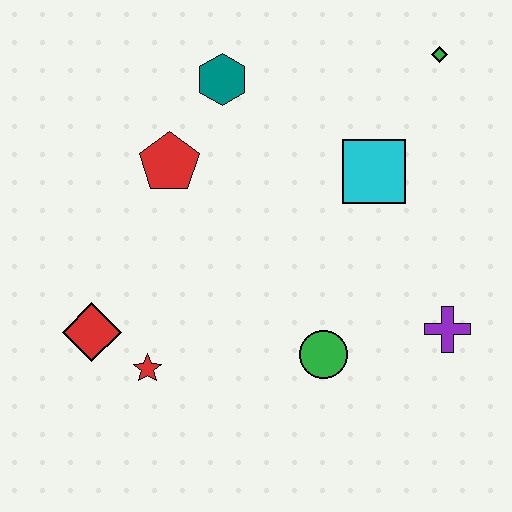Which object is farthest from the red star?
The green diamond is farthest from the red star.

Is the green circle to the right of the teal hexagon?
Yes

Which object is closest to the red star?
The red diamond is closest to the red star.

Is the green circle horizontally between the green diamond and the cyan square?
No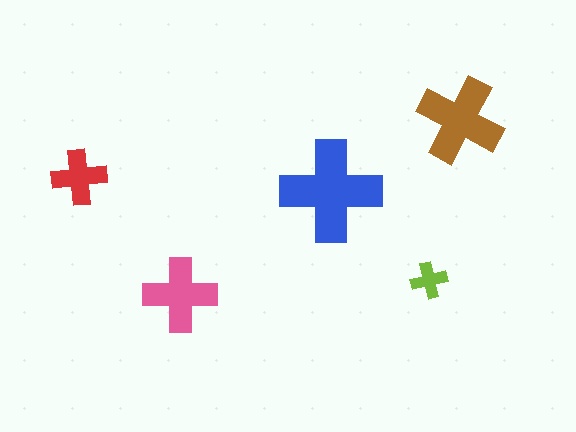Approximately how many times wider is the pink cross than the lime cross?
About 2 times wider.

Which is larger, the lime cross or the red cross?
The red one.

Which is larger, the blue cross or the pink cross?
The blue one.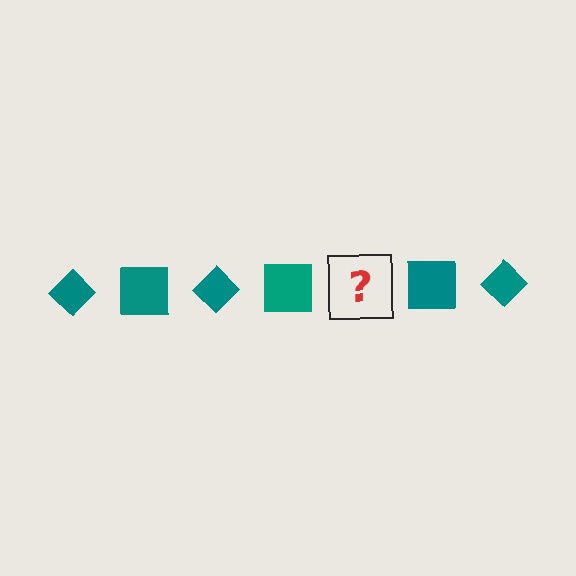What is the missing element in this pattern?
The missing element is a teal diamond.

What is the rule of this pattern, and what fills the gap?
The rule is that the pattern cycles through diamond, square shapes in teal. The gap should be filled with a teal diamond.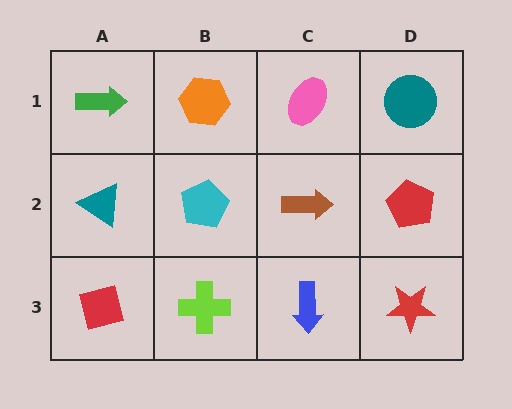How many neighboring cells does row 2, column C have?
4.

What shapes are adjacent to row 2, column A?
A green arrow (row 1, column A), a red square (row 3, column A), a cyan pentagon (row 2, column B).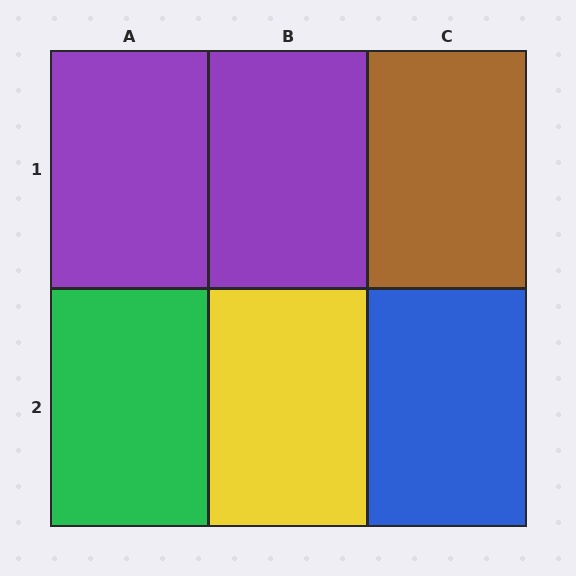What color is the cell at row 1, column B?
Purple.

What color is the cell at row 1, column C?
Brown.